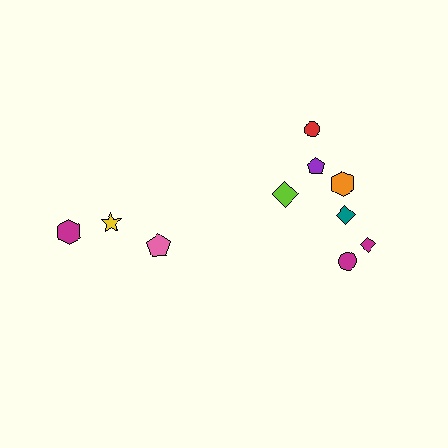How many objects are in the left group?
There are 3 objects.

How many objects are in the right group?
There are 7 objects.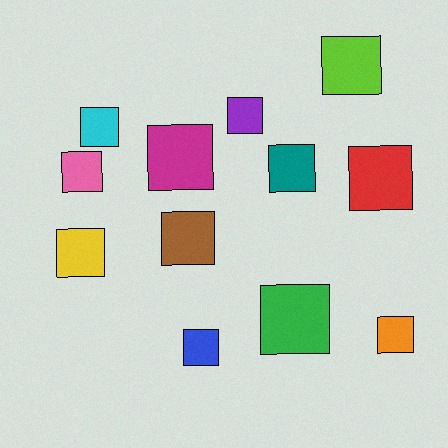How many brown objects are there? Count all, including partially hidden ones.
There is 1 brown object.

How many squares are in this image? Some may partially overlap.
There are 12 squares.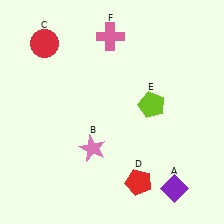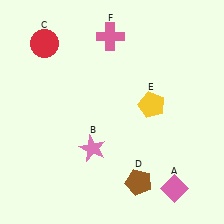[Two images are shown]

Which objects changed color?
A changed from purple to pink. D changed from red to brown. E changed from lime to yellow.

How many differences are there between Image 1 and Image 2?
There are 3 differences between the two images.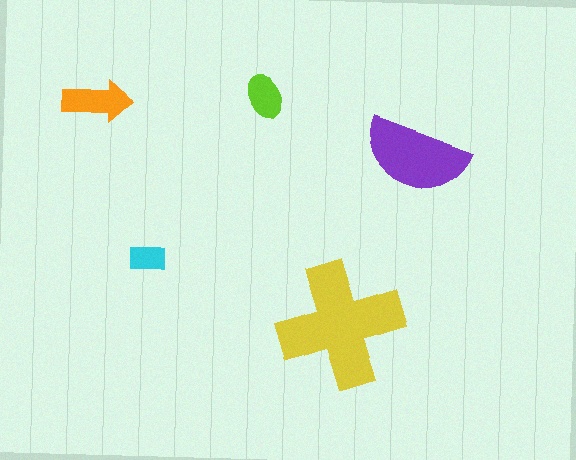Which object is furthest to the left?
The orange arrow is leftmost.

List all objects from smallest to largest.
The cyan rectangle, the lime ellipse, the orange arrow, the purple semicircle, the yellow cross.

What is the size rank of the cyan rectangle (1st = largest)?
5th.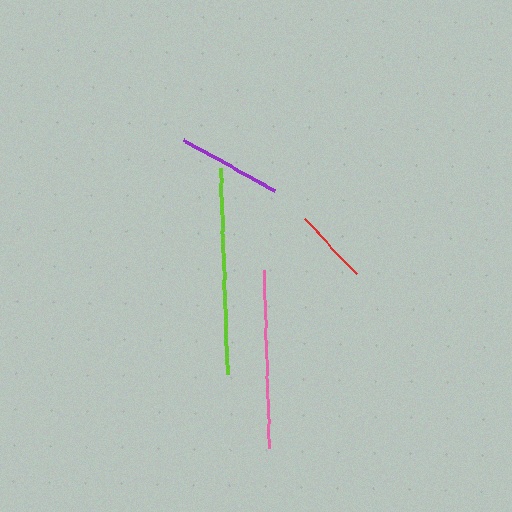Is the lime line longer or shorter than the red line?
The lime line is longer than the red line.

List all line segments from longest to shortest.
From longest to shortest: lime, pink, purple, red.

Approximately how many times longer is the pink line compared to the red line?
The pink line is approximately 2.4 times the length of the red line.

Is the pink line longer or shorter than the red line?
The pink line is longer than the red line.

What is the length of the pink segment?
The pink segment is approximately 178 pixels long.